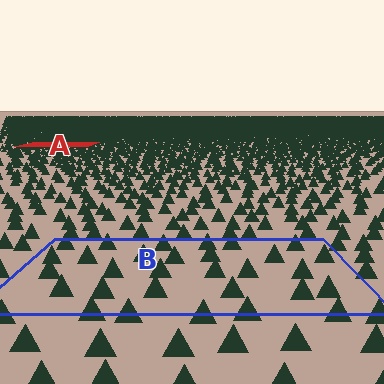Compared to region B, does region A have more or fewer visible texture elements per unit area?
Region A has more texture elements per unit area — they are packed more densely because it is farther away.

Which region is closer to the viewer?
Region B is closer. The texture elements there are larger and more spread out.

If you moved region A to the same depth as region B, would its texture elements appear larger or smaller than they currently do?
They would appear larger. At a closer depth, the same texture elements are projected at a bigger on-screen size.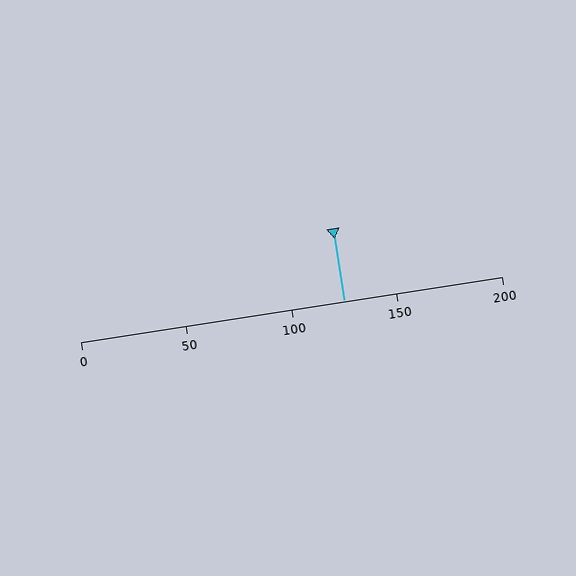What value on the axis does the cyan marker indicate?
The marker indicates approximately 125.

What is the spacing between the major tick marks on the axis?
The major ticks are spaced 50 apart.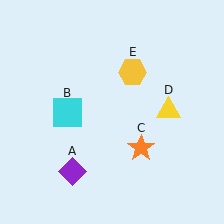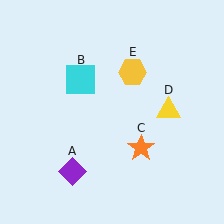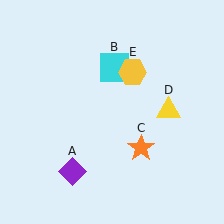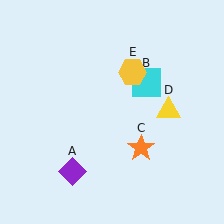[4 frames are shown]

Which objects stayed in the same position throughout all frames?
Purple diamond (object A) and orange star (object C) and yellow triangle (object D) and yellow hexagon (object E) remained stationary.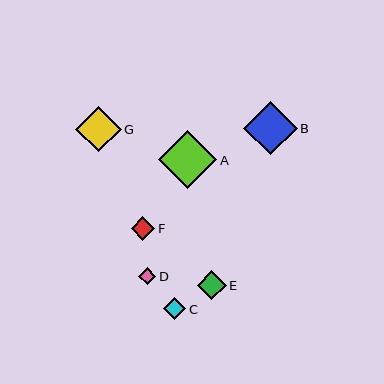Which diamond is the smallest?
Diamond D is the smallest with a size of approximately 17 pixels.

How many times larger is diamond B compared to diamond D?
Diamond B is approximately 3.1 times the size of diamond D.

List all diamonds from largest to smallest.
From largest to smallest: A, B, G, E, F, C, D.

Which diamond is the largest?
Diamond A is the largest with a size of approximately 58 pixels.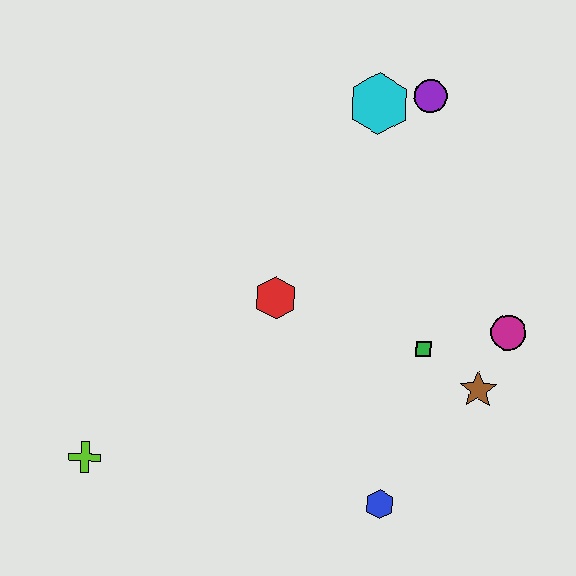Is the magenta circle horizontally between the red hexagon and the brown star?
No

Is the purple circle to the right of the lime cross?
Yes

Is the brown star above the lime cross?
Yes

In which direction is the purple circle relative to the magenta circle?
The purple circle is above the magenta circle.